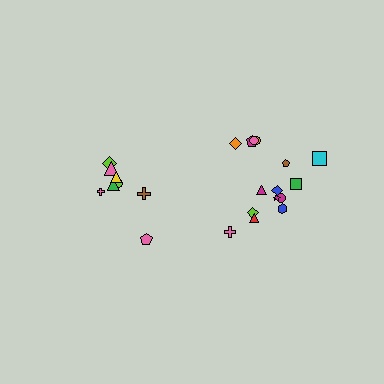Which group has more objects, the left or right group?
The right group.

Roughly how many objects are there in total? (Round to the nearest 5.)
Roughly 25 objects in total.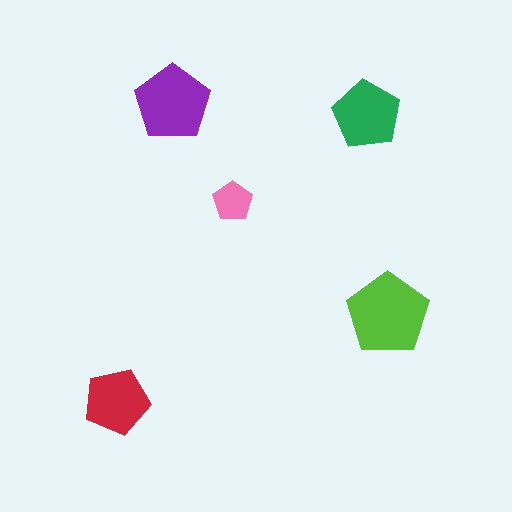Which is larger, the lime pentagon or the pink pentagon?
The lime one.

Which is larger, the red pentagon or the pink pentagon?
The red one.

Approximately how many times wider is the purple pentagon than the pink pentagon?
About 2 times wider.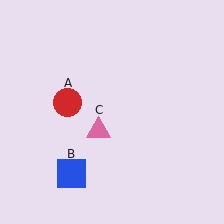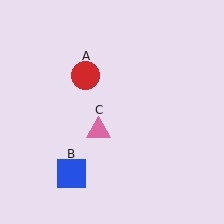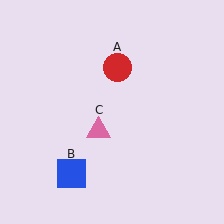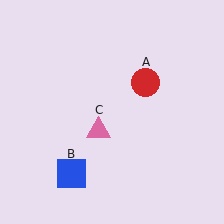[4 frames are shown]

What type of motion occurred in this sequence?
The red circle (object A) rotated clockwise around the center of the scene.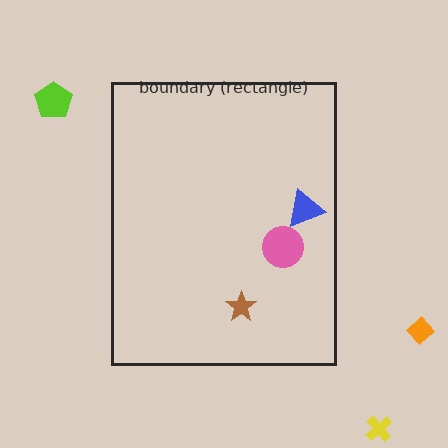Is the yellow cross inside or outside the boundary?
Outside.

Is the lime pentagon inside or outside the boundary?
Outside.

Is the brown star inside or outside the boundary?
Inside.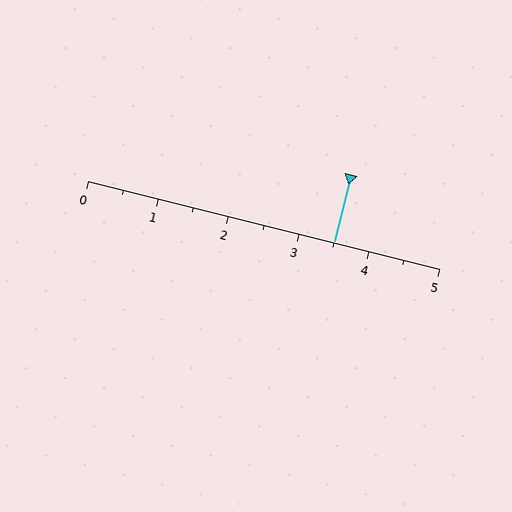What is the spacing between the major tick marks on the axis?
The major ticks are spaced 1 apart.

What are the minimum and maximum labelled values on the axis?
The axis runs from 0 to 5.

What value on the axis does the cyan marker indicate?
The marker indicates approximately 3.5.